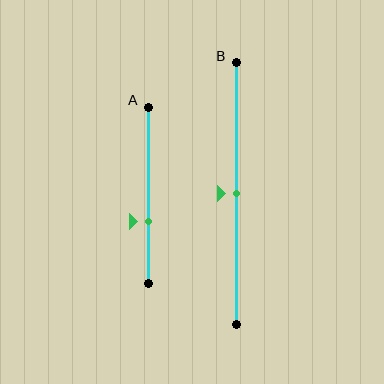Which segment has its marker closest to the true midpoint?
Segment B has its marker closest to the true midpoint.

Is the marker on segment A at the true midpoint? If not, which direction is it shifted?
No, the marker on segment A is shifted downward by about 15% of the segment length.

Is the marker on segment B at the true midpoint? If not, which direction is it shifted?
Yes, the marker on segment B is at the true midpoint.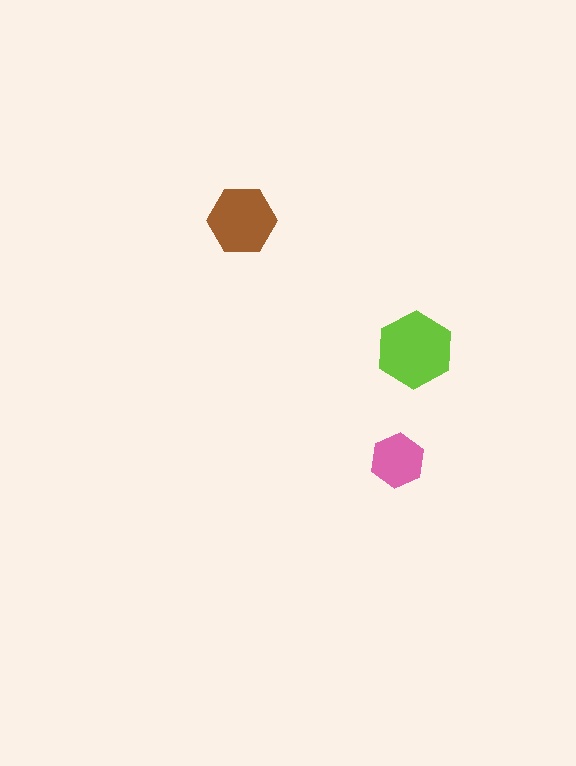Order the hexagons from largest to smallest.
the lime one, the brown one, the pink one.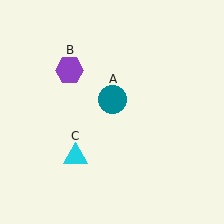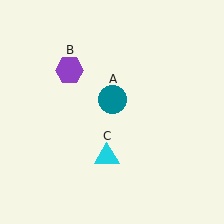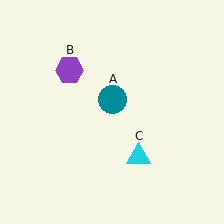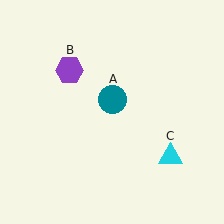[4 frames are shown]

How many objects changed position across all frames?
1 object changed position: cyan triangle (object C).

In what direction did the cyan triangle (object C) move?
The cyan triangle (object C) moved right.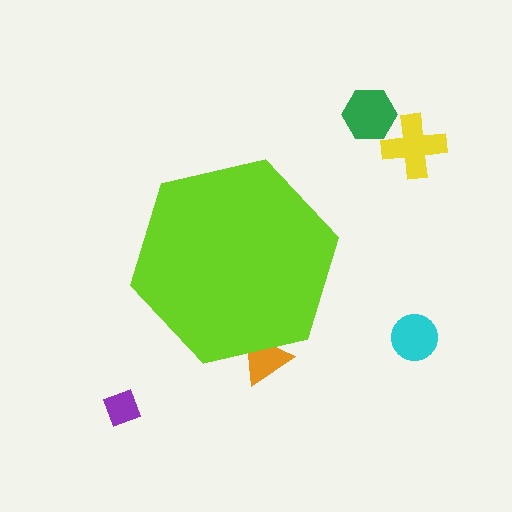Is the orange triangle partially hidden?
Yes, the orange triangle is partially hidden behind the lime hexagon.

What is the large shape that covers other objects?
A lime hexagon.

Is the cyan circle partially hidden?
No, the cyan circle is fully visible.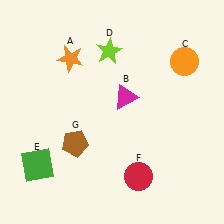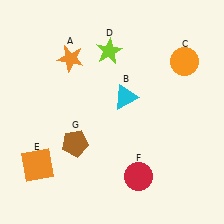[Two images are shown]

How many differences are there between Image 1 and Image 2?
There are 2 differences between the two images.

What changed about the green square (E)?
In Image 1, E is green. In Image 2, it changed to orange.